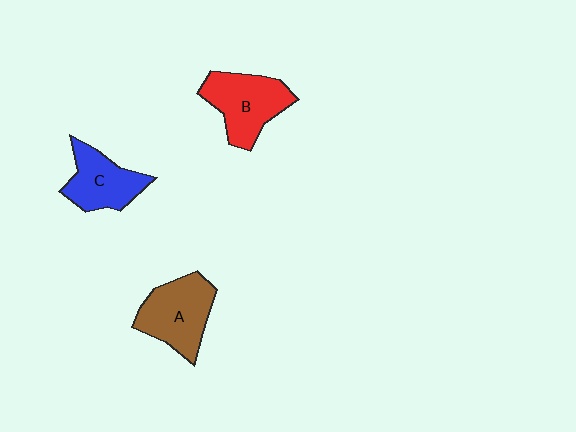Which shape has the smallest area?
Shape C (blue).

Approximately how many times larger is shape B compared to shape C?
Approximately 1.2 times.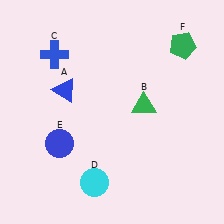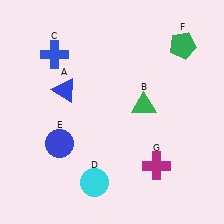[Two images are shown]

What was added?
A magenta cross (G) was added in Image 2.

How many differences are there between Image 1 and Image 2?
There is 1 difference between the two images.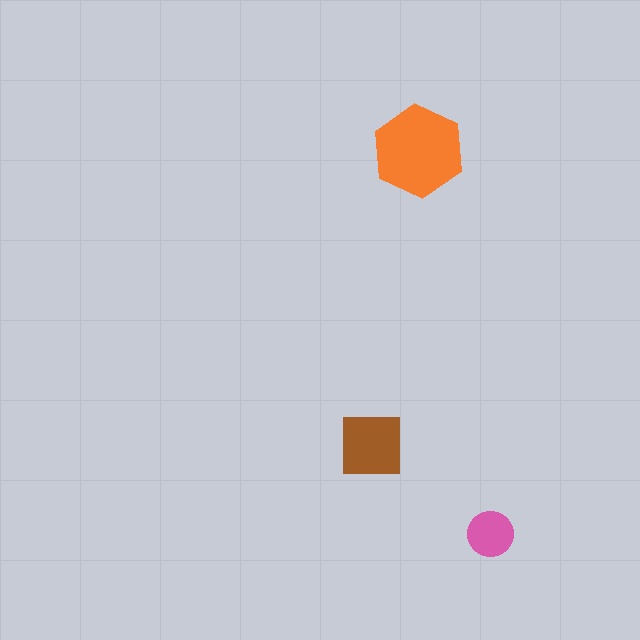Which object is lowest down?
The pink circle is bottommost.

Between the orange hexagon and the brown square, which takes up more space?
The orange hexagon.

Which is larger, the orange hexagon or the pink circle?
The orange hexagon.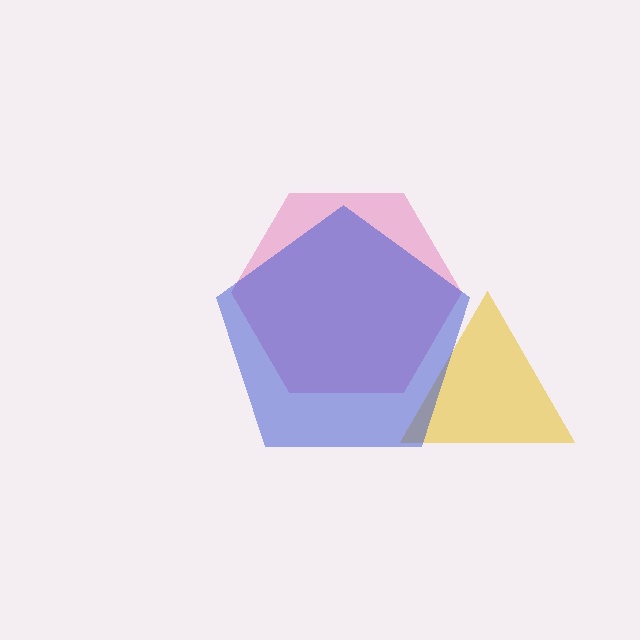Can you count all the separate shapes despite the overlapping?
Yes, there are 3 separate shapes.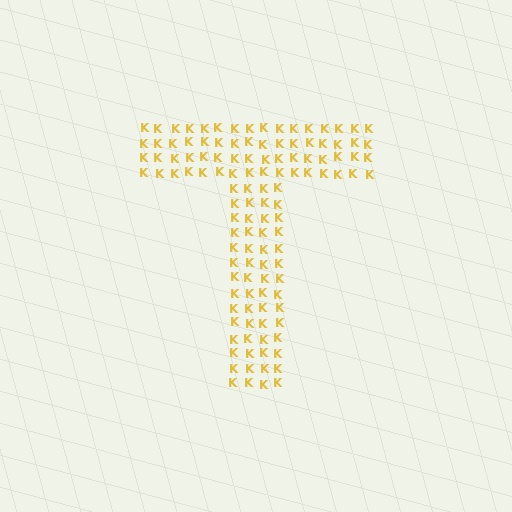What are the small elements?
The small elements are letter K's.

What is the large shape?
The large shape is the letter T.